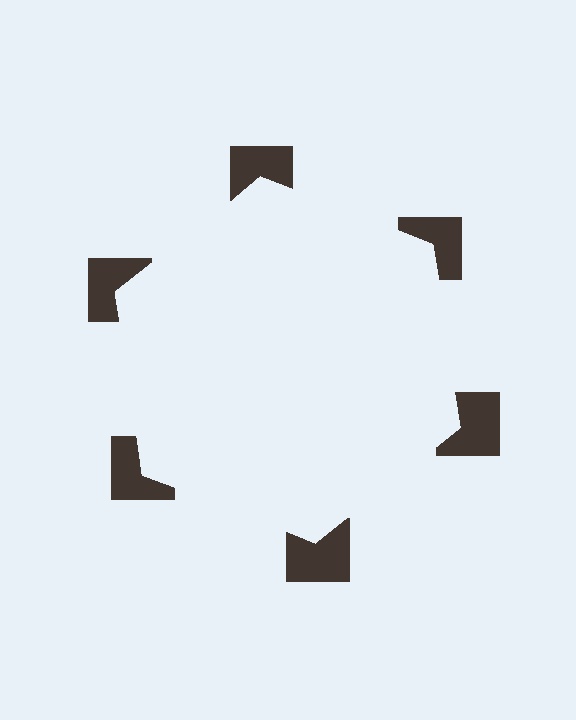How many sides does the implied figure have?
6 sides.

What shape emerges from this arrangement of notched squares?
An illusory hexagon — its edges are inferred from the aligned wedge cuts in the notched squares, not physically drawn.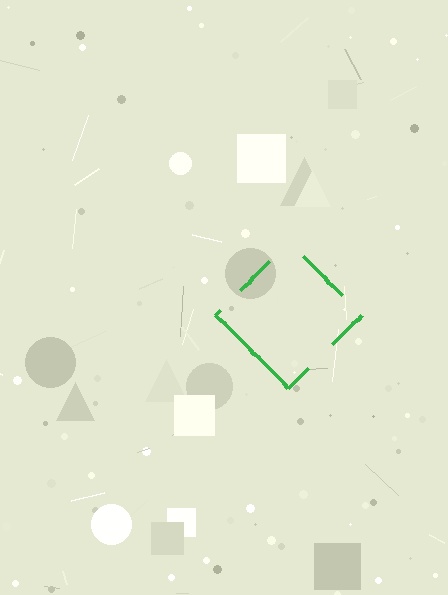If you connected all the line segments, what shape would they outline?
They would outline a diamond.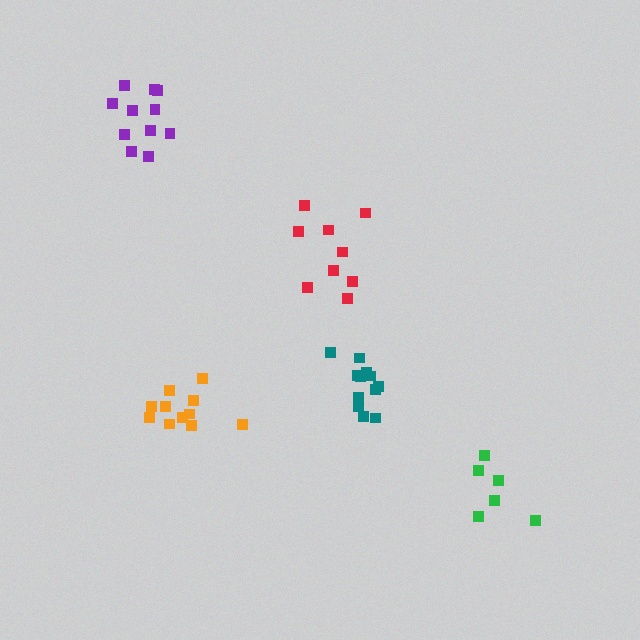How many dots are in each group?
Group 1: 9 dots, Group 2: 12 dots, Group 3: 6 dots, Group 4: 11 dots, Group 5: 11 dots (49 total).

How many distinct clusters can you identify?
There are 5 distinct clusters.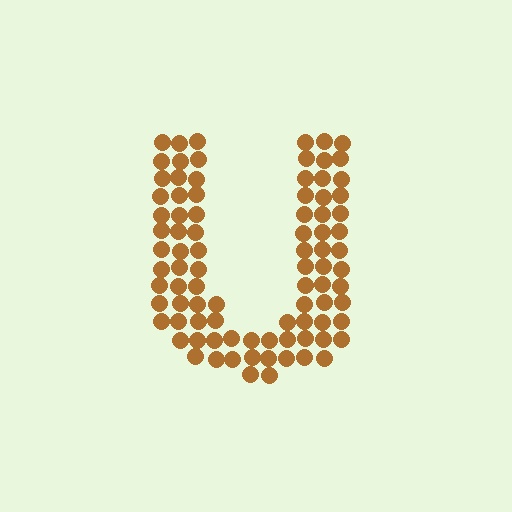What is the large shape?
The large shape is the letter U.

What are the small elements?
The small elements are circles.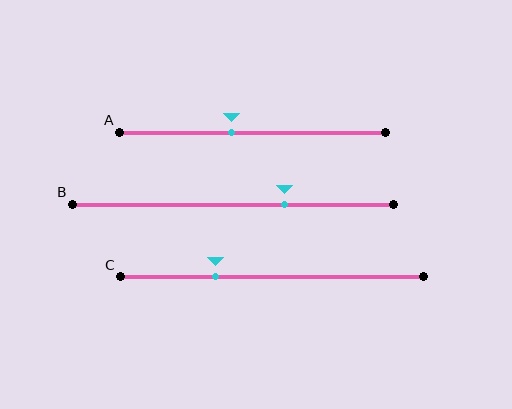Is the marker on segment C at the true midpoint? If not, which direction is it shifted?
No, the marker on segment C is shifted to the left by about 19% of the segment length.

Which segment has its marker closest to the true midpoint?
Segment A has its marker closest to the true midpoint.